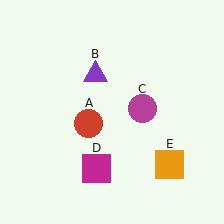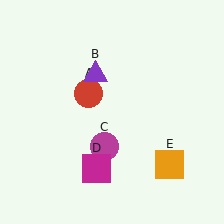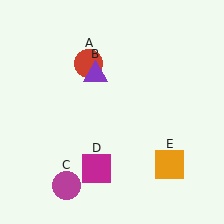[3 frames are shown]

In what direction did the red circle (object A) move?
The red circle (object A) moved up.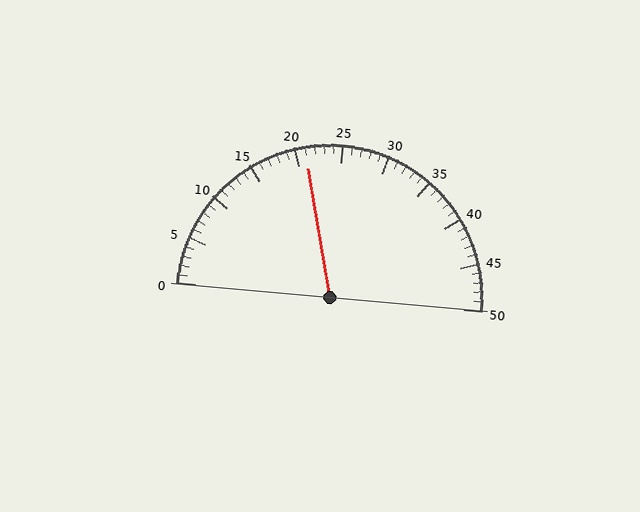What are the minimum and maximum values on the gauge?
The gauge ranges from 0 to 50.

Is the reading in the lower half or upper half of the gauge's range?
The reading is in the lower half of the range (0 to 50).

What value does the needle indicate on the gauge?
The needle indicates approximately 21.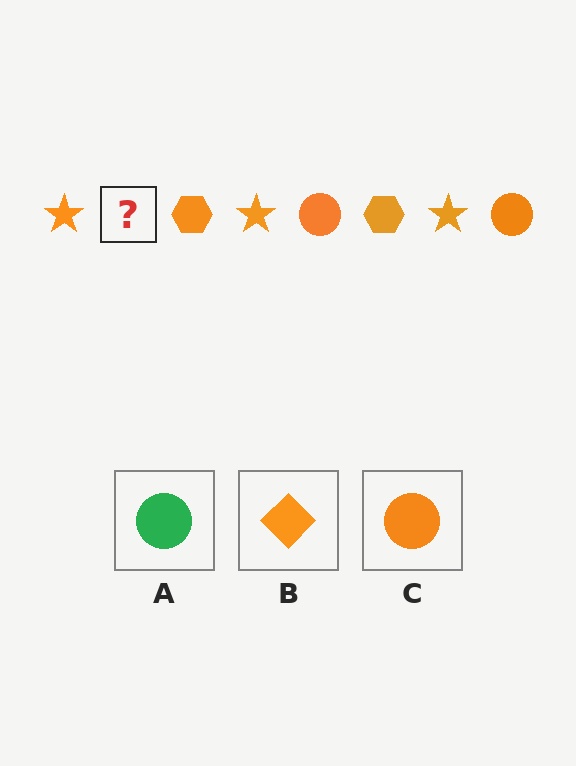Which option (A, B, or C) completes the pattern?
C.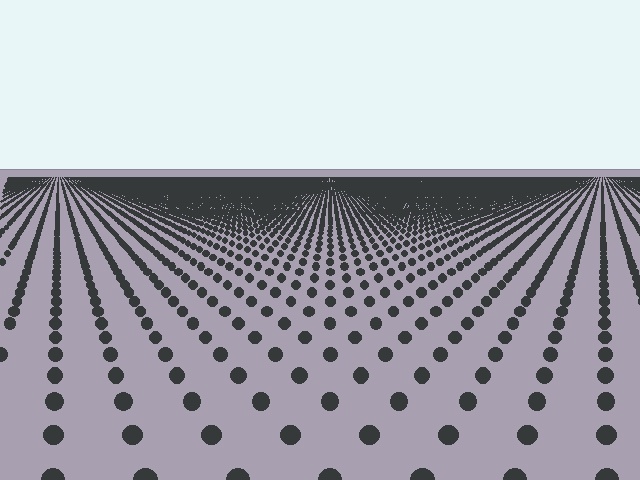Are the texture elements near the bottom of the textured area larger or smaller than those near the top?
Larger. Near the bottom, elements are closer to the viewer and appear at a bigger on-screen size.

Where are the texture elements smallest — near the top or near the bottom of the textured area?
Near the top.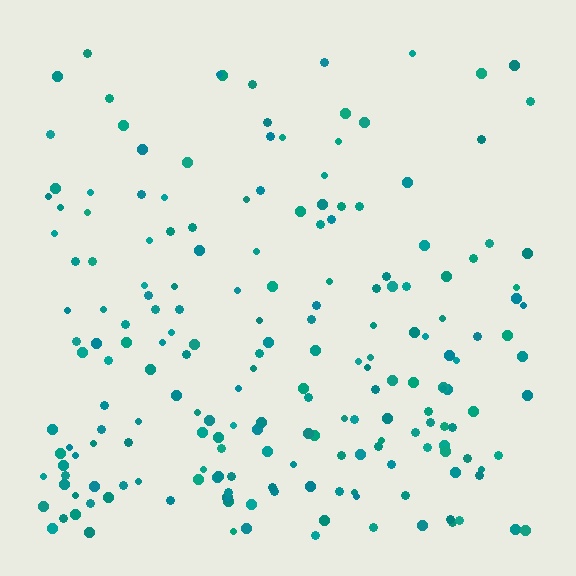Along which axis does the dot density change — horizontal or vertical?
Vertical.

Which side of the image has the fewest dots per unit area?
The top.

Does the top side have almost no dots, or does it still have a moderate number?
Still a moderate number, just noticeably fewer than the bottom.